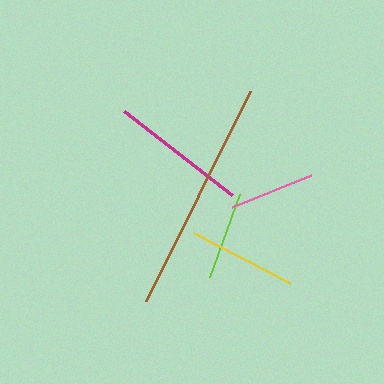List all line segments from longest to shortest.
From longest to shortest: brown, magenta, yellow, lime, pink.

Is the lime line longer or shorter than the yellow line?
The yellow line is longer than the lime line.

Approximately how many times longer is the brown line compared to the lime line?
The brown line is approximately 2.6 times the length of the lime line.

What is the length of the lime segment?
The lime segment is approximately 89 pixels long.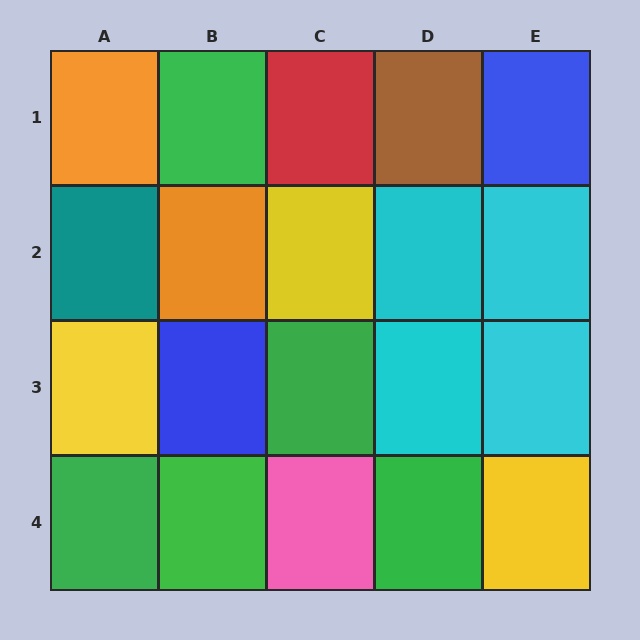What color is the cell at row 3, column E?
Cyan.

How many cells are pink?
1 cell is pink.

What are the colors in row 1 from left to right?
Orange, green, red, brown, blue.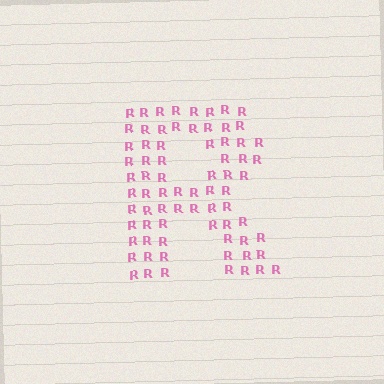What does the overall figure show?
The overall figure shows the letter R.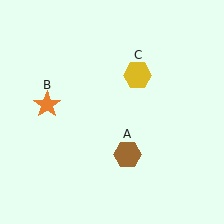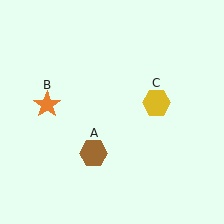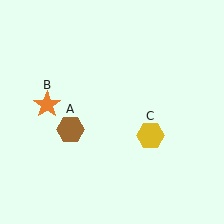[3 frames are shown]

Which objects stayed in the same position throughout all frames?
Orange star (object B) remained stationary.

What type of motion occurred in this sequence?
The brown hexagon (object A), yellow hexagon (object C) rotated clockwise around the center of the scene.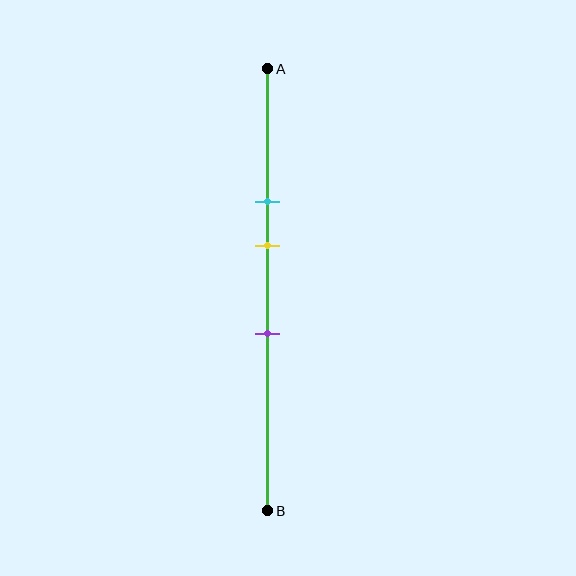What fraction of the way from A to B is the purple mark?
The purple mark is approximately 60% (0.6) of the way from A to B.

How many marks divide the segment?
There are 3 marks dividing the segment.